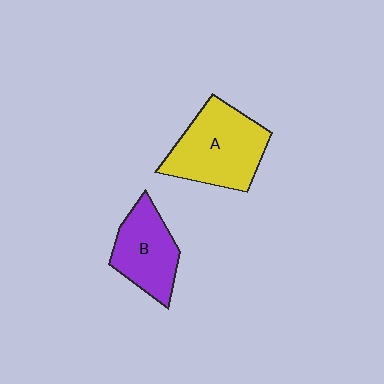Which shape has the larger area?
Shape A (yellow).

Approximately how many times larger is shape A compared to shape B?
Approximately 1.4 times.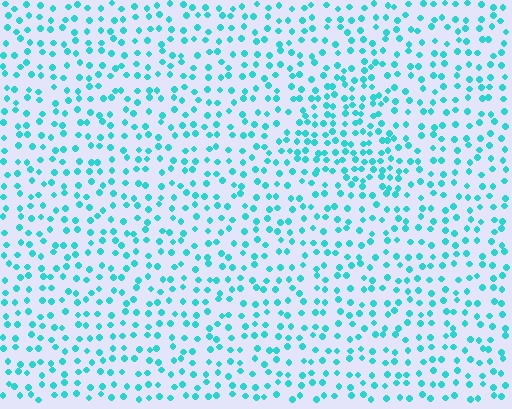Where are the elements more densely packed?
The elements are more densely packed inside the triangle boundary.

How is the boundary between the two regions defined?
The boundary is defined by a change in element density (approximately 1.7x ratio). All elements are the same color, size, and shape.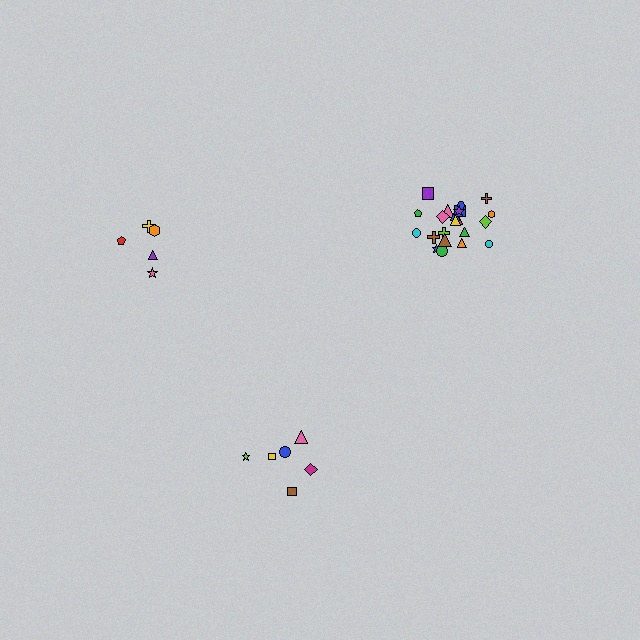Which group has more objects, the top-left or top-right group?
The top-right group.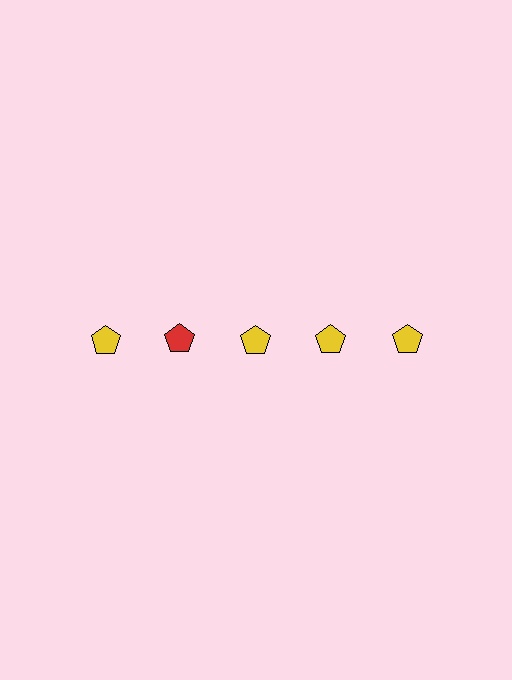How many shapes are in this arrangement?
There are 5 shapes arranged in a grid pattern.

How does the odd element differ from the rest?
It has a different color: red instead of yellow.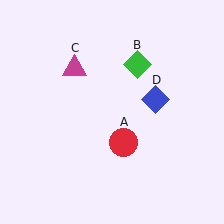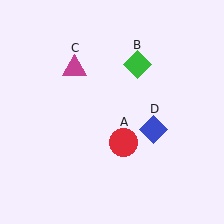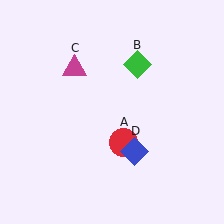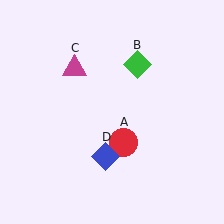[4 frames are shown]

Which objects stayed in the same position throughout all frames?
Red circle (object A) and green diamond (object B) and magenta triangle (object C) remained stationary.